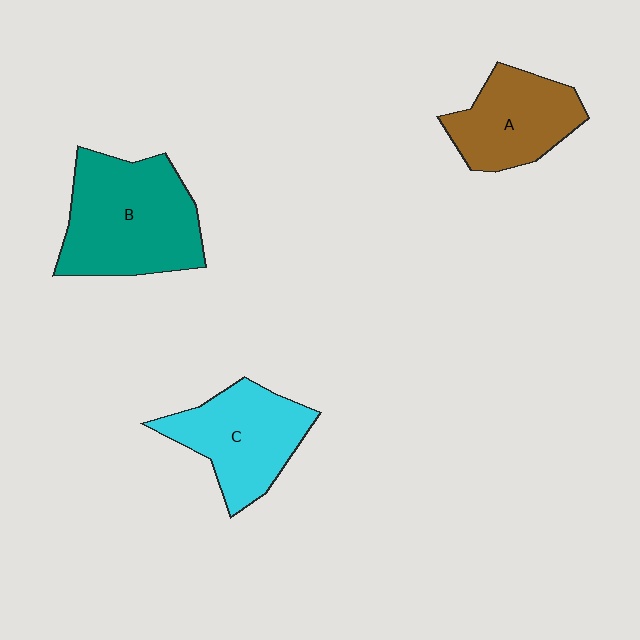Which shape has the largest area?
Shape B (teal).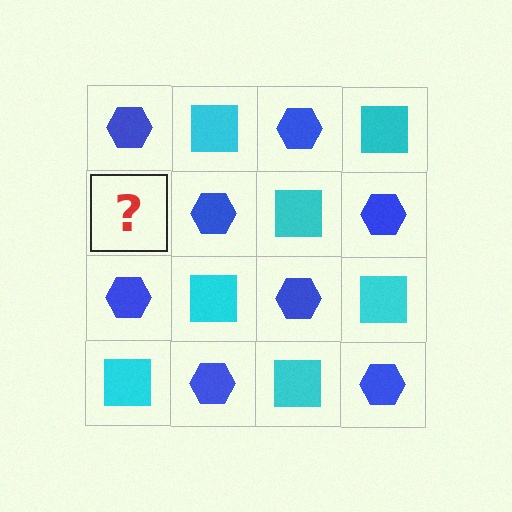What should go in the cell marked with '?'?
The missing cell should contain a cyan square.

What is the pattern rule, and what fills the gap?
The rule is that it alternates blue hexagon and cyan square in a checkerboard pattern. The gap should be filled with a cyan square.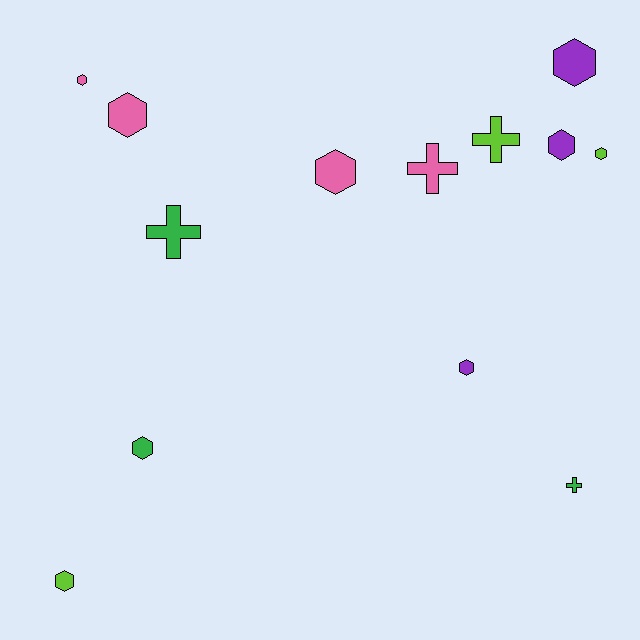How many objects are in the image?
There are 13 objects.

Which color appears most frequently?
Pink, with 4 objects.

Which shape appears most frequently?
Hexagon, with 9 objects.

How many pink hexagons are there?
There are 3 pink hexagons.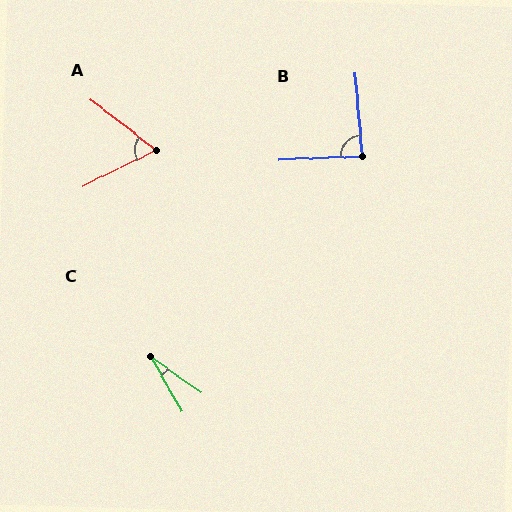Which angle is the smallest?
C, at approximately 25 degrees.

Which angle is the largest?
B, at approximately 87 degrees.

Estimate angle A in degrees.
Approximately 64 degrees.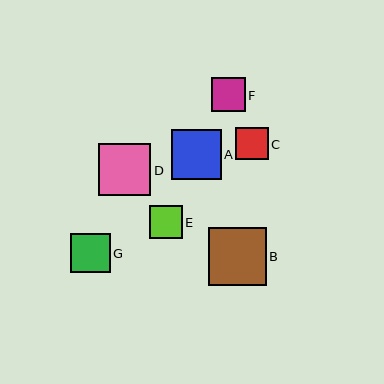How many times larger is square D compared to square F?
Square D is approximately 1.6 times the size of square F.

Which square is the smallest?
Square C is the smallest with a size of approximately 32 pixels.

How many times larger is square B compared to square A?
Square B is approximately 1.2 times the size of square A.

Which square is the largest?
Square B is the largest with a size of approximately 58 pixels.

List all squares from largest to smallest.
From largest to smallest: B, D, A, G, F, E, C.